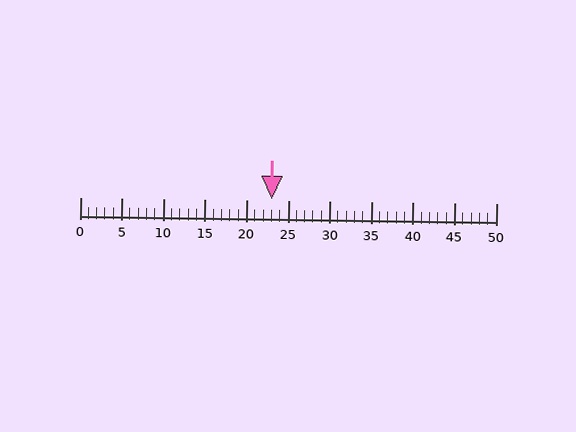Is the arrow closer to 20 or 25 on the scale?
The arrow is closer to 25.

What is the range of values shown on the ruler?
The ruler shows values from 0 to 50.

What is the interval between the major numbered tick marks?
The major tick marks are spaced 5 units apart.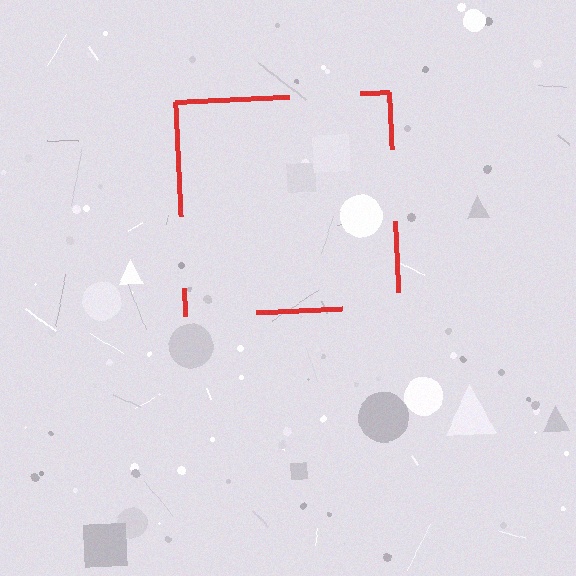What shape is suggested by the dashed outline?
The dashed outline suggests a square.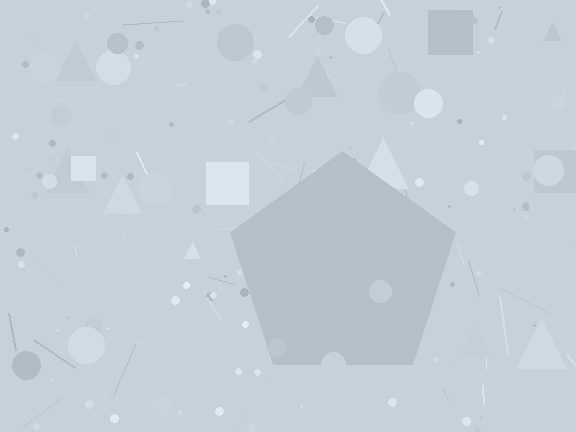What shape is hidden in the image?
A pentagon is hidden in the image.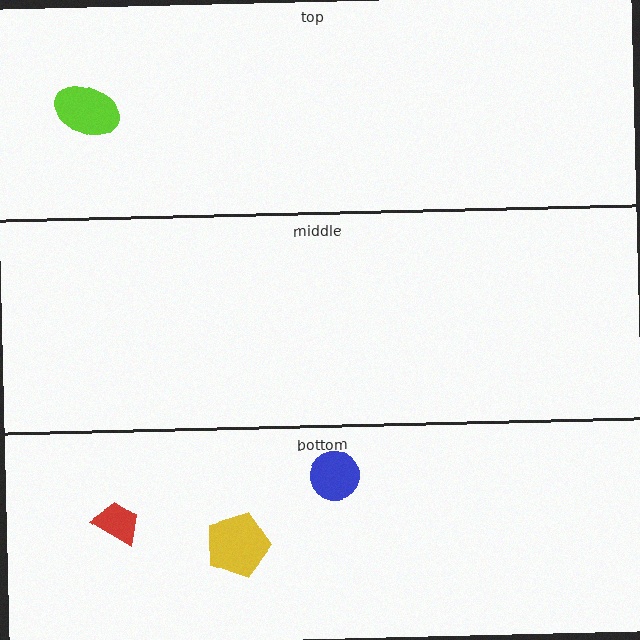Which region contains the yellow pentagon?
The bottom region.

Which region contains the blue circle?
The bottom region.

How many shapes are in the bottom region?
3.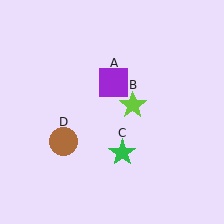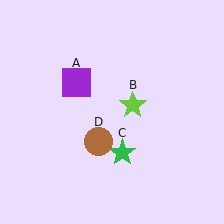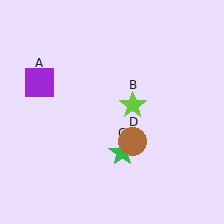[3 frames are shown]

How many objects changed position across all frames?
2 objects changed position: purple square (object A), brown circle (object D).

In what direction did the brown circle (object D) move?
The brown circle (object D) moved right.